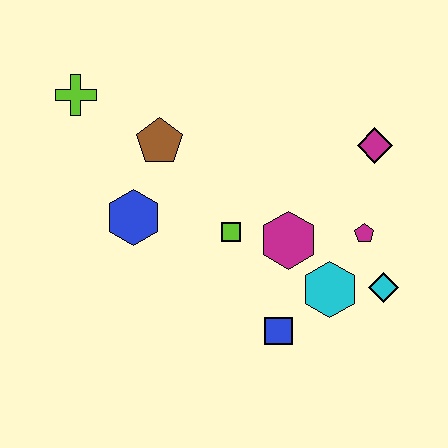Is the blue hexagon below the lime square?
No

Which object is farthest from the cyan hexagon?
The lime cross is farthest from the cyan hexagon.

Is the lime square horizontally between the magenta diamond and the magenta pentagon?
No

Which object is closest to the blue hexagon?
The brown pentagon is closest to the blue hexagon.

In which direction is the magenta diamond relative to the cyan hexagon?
The magenta diamond is above the cyan hexagon.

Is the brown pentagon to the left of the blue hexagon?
No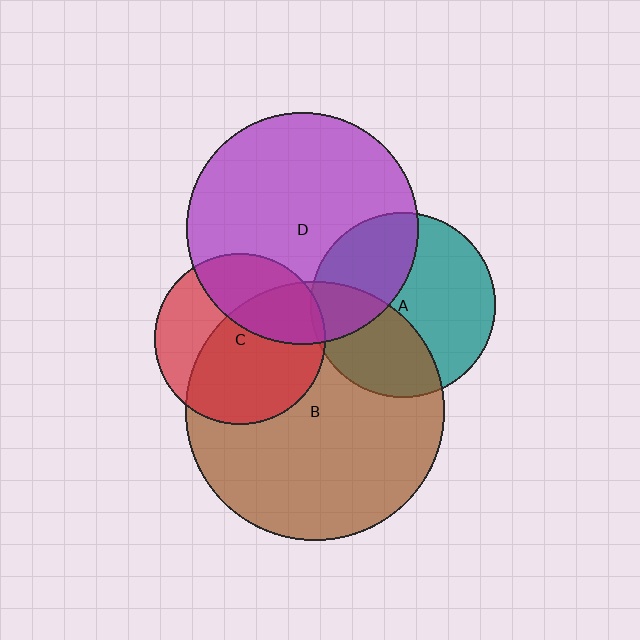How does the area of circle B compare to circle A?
Approximately 2.0 times.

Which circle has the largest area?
Circle B (brown).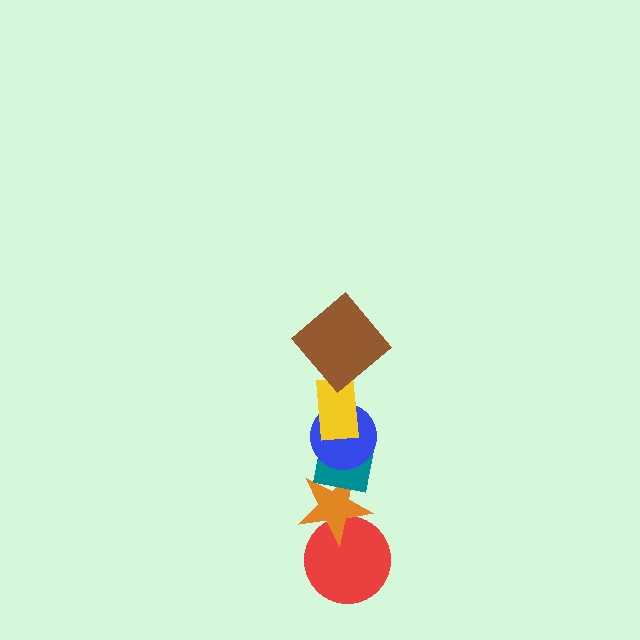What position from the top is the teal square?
The teal square is 4th from the top.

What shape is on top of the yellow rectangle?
The brown diamond is on top of the yellow rectangle.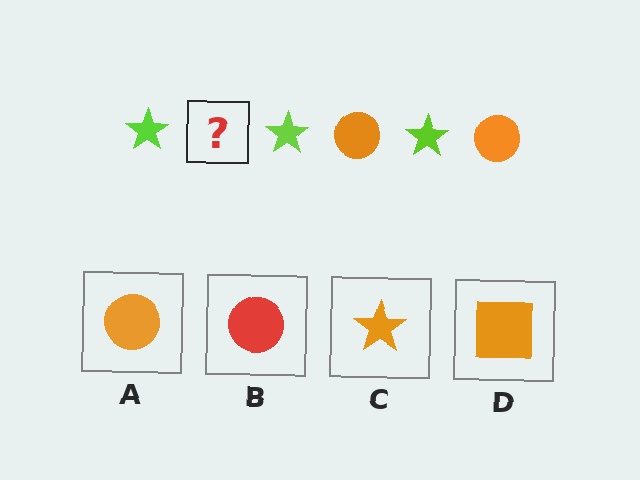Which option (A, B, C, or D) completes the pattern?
A.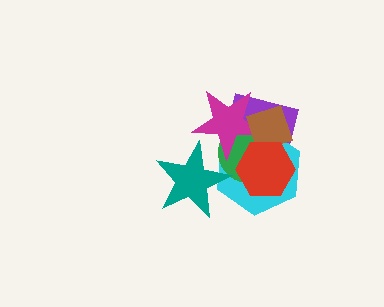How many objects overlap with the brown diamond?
5 objects overlap with the brown diamond.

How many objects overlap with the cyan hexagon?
6 objects overlap with the cyan hexagon.